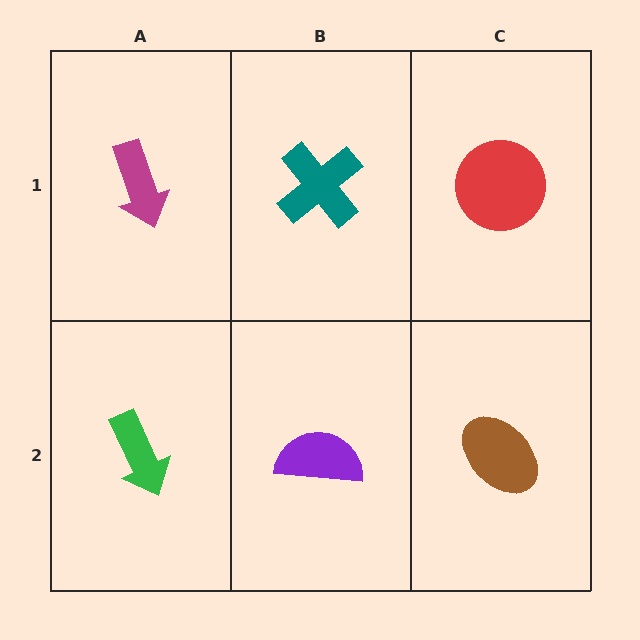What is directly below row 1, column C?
A brown ellipse.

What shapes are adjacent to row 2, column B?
A teal cross (row 1, column B), a green arrow (row 2, column A), a brown ellipse (row 2, column C).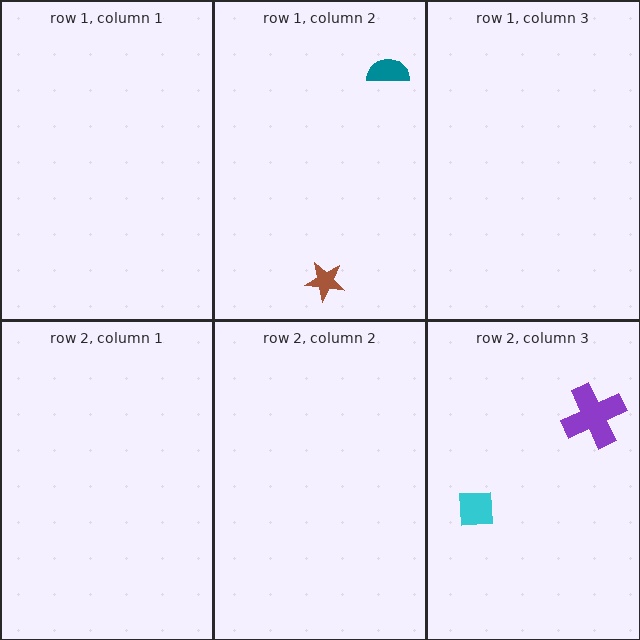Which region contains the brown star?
The row 1, column 2 region.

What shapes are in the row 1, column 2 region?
The brown star, the teal semicircle.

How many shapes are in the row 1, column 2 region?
2.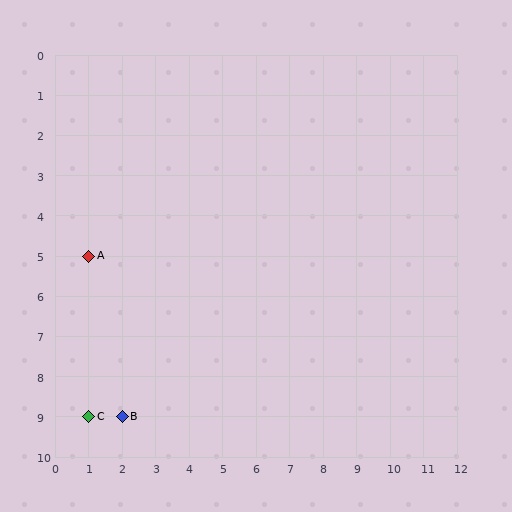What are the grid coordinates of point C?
Point C is at grid coordinates (1, 9).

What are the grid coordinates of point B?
Point B is at grid coordinates (2, 9).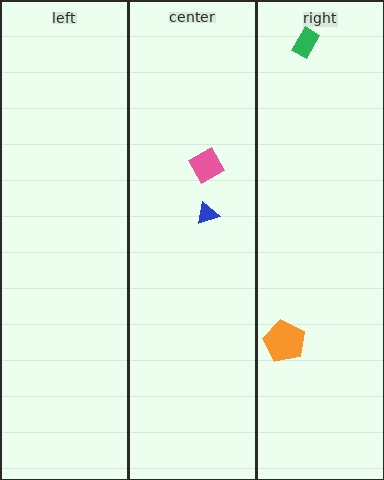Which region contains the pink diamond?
The center region.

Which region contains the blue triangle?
The center region.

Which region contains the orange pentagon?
The right region.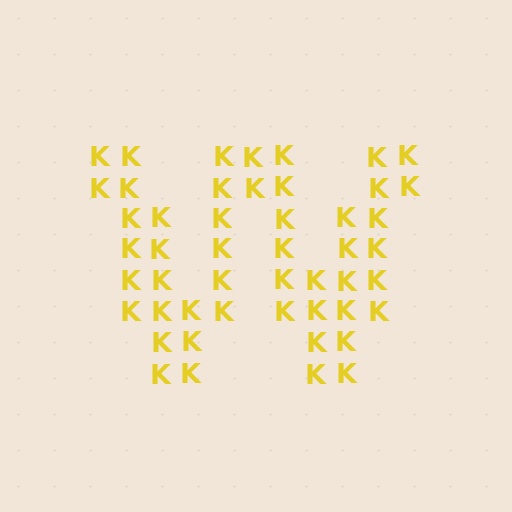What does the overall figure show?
The overall figure shows the letter W.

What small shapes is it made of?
It is made of small letter K's.